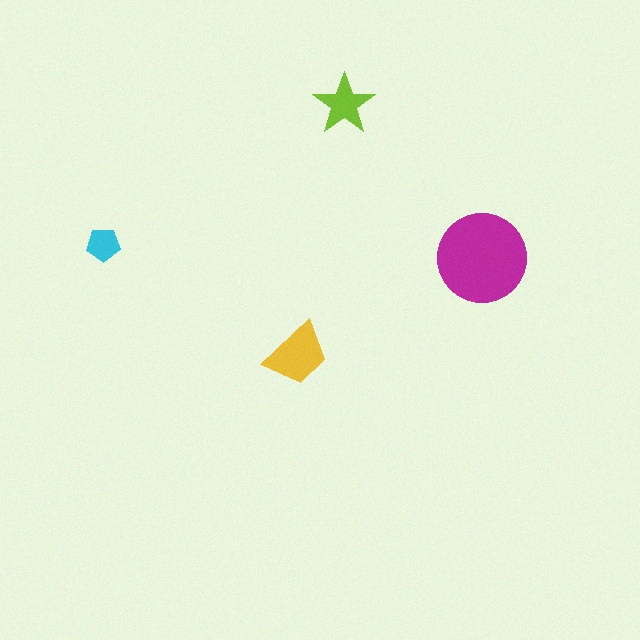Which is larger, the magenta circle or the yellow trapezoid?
The magenta circle.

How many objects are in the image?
There are 4 objects in the image.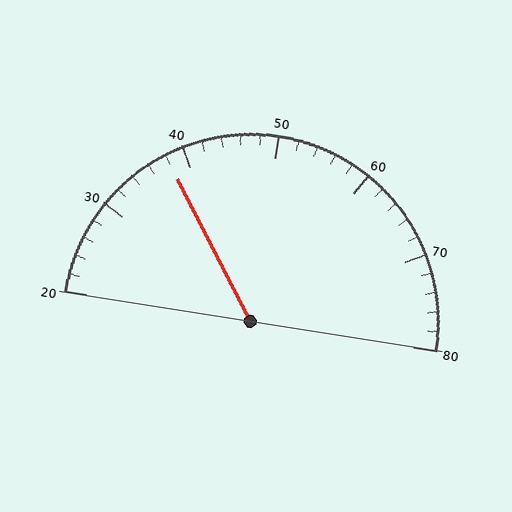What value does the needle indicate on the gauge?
The needle indicates approximately 38.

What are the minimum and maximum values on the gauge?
The gauge ranges from 20 to 80.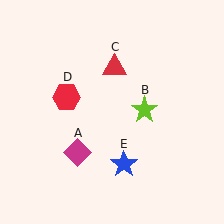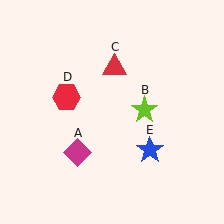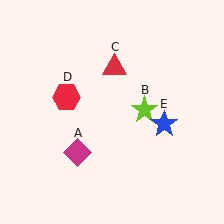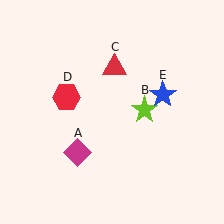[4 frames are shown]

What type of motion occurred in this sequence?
The blue star (object E) rotated counterclockwise around the center of the scene.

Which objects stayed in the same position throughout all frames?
Magenta diamond (object A) and lime star (object B) and red triangle (object C) and red hexagon (object D) remained stationary.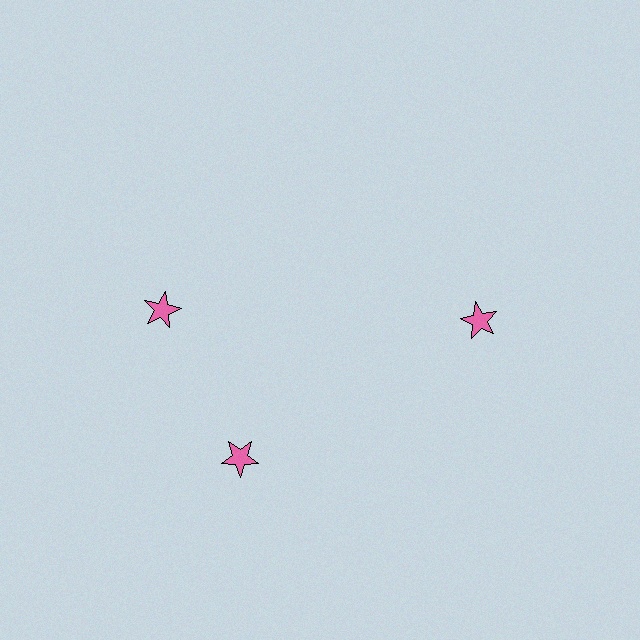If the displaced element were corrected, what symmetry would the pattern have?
It would have 3-fold rotational symmetry — the pattern would map onto itself every 120 degrees.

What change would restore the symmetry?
The symmetry would be restored by rotating it back into even spacing with its neighbors so that all 3 stars sit at equal angles and equal distance from the center.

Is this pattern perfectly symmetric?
No. The 3 pink stars are arranged in a ring, but one element near the 11 o'clock position is rotated out of alignment along the ring, breaking the 3-fold rotational symmetry.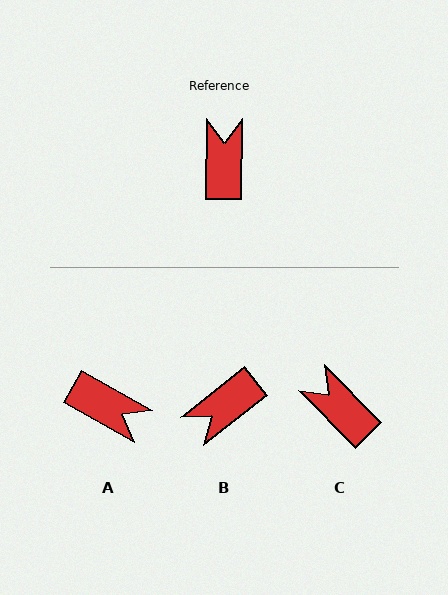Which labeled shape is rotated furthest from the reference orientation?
B, about 129 degrees away.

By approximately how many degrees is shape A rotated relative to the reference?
Approximately 118 degrees clockwise.